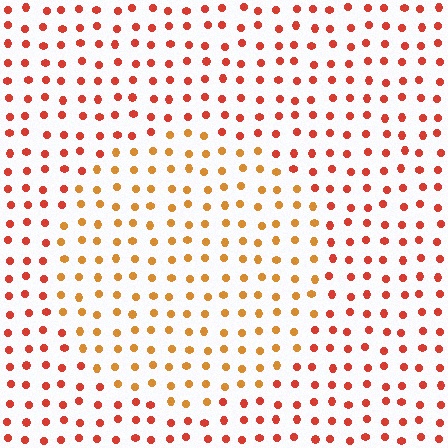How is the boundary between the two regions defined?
The boundary is defined purely by a slight shift in hue (about 30 degrees). Spacing, size, and orientation are identical on both sides.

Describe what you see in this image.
The image is filled with small red elements in a uniform arrangement. A circle-shaped region is visible where the elements are tinted to a slightly different hue, forming a subtle color boundary.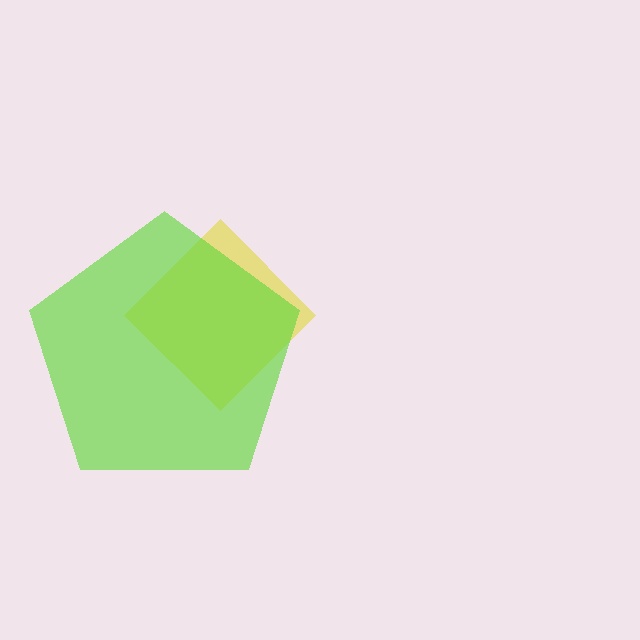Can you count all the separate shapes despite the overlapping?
Yes, there are 2 separate shapes.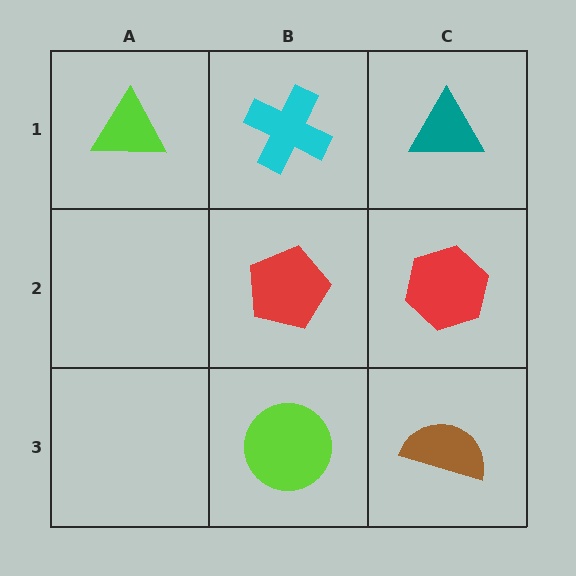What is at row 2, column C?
A red hexagon.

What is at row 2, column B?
A red pentagon.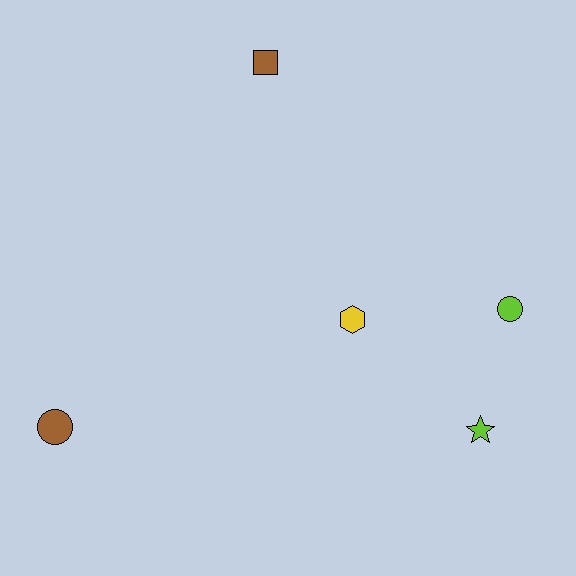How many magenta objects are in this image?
There are no magenta objects.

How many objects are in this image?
There are 5 objects.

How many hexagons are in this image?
There is 1 hexagon.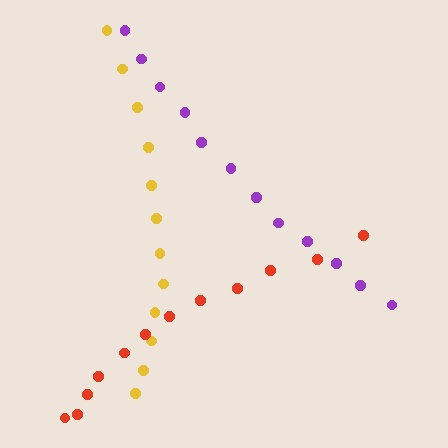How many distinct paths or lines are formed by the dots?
There are 3 distinct paths.